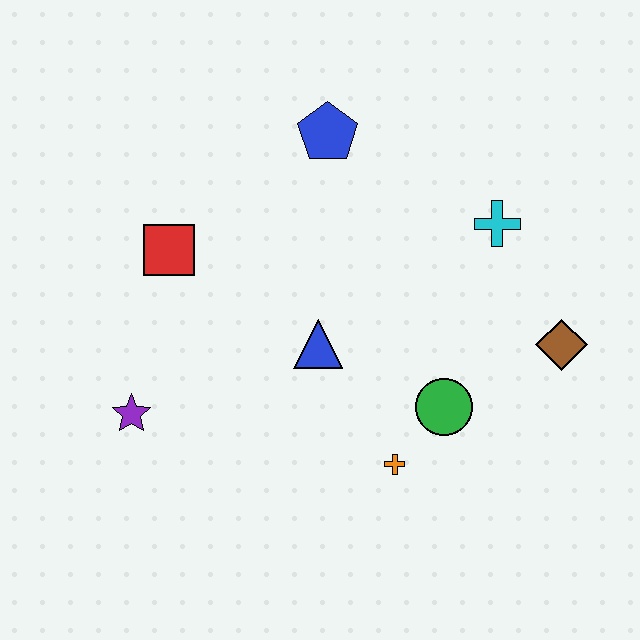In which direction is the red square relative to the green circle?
The red square is to the left of the green circle.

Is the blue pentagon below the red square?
No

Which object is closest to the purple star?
The red square is closest to the purple star.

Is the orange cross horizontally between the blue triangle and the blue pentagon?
No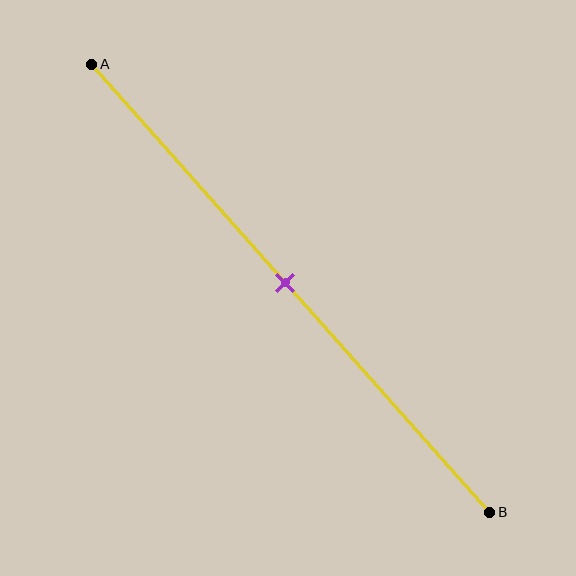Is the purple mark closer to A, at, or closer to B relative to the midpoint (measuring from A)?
The purple mark is approximately at the midpoint of segment AB.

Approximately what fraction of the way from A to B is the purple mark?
The purple mark is approximately 50% of the way from A to B.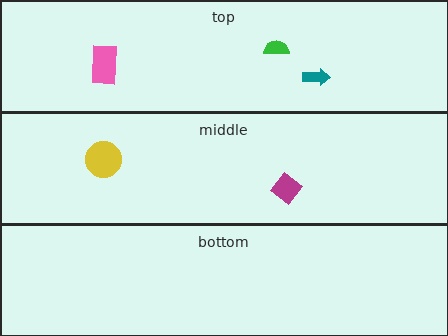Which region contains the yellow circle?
The middle region.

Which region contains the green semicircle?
The top region.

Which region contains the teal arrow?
The top region.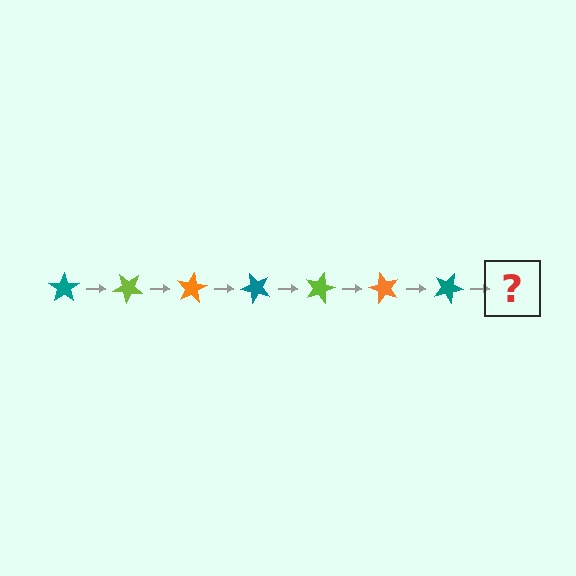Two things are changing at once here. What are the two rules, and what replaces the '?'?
The two rules are that it rotates 40 degrees each step and the color cycles through teal, lime, and orange. The '?' should be a lime star, rotated 280 degrees from the start.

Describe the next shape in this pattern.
It should be a lime star, rotated 280 degrees from the start.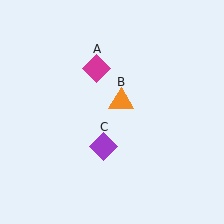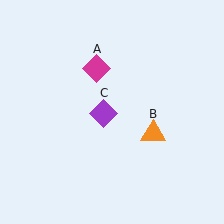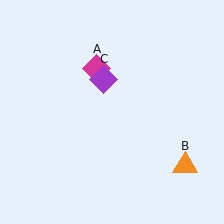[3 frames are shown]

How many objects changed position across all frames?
2 objects changed position: orange triangle (object B), purple diamond (object C).